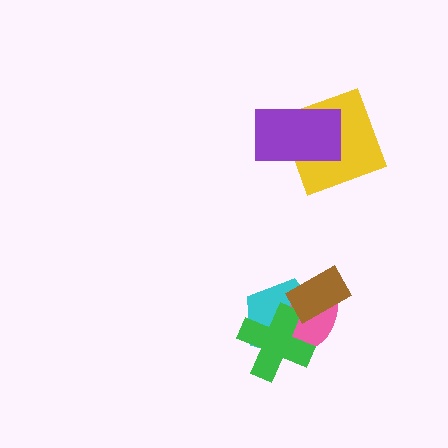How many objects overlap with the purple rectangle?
1 object overlaps with the purple rectangle.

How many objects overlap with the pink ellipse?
3 objects overlap with the pink ellipse.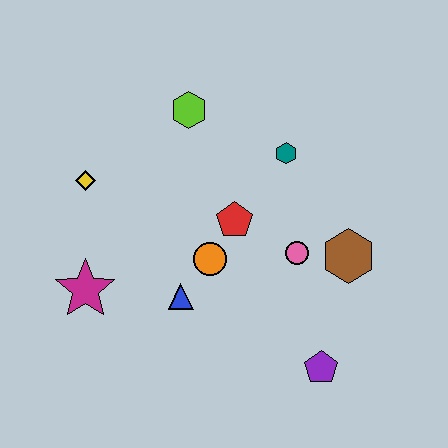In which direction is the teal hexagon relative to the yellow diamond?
The teal hexagon is to the right of the yellow diamond.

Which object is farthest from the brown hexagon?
The yellow diamond is farthest from the brown hexagon.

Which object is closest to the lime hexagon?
The teal hexagon is closest to the lime hexagon.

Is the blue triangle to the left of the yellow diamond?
No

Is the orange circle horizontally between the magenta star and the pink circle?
Yes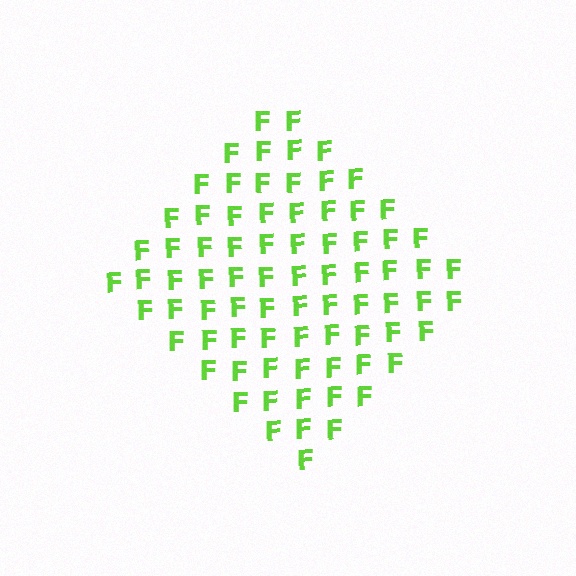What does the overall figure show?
The overall figure shows a diamond.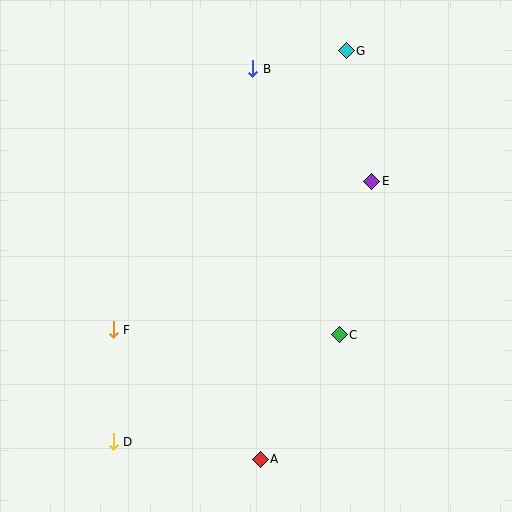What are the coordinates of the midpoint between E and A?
The midpoint between E and A is at (316, 320).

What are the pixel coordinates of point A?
Point A is at (260, 459).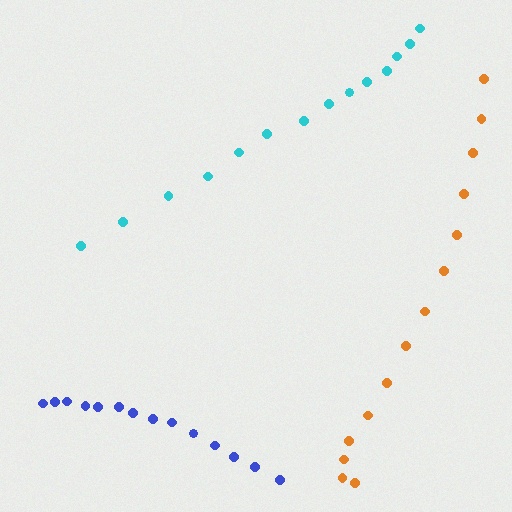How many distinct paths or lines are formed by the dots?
There are 3 distinct paths.